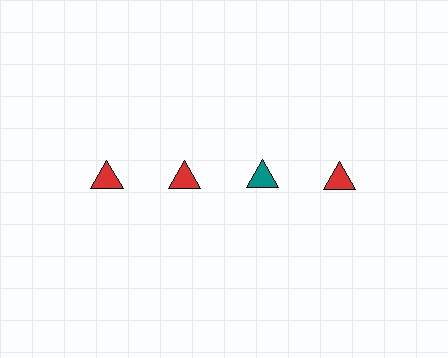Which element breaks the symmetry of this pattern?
The teal triangle in the top row, center column breaks the symmetry. All other shapes are red triangles.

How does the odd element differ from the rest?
It has a different color: teal instead of red.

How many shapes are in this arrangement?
There are 4 shapes arranged in a grid pattern.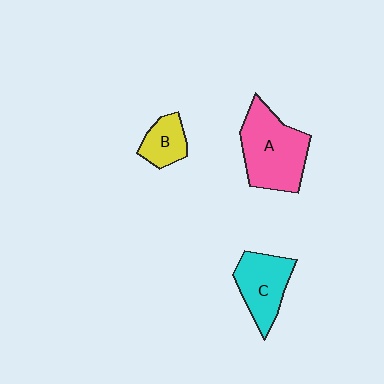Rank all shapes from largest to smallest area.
From largest to smallest: A (pink), C (cyan), B (yellow).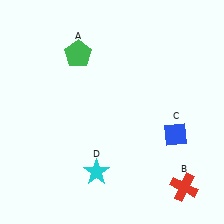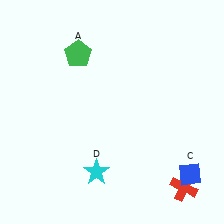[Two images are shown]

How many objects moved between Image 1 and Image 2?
1 object moved between the two images.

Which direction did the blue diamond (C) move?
The blue diamond (C) moved down.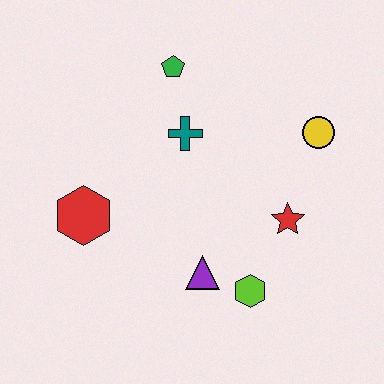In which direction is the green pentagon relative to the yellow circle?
The green pentagon is to the left of the yellow circle.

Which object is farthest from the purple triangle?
The green pentagon is farthest from the purple triangle.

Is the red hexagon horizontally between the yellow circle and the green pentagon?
No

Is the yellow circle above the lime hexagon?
Yes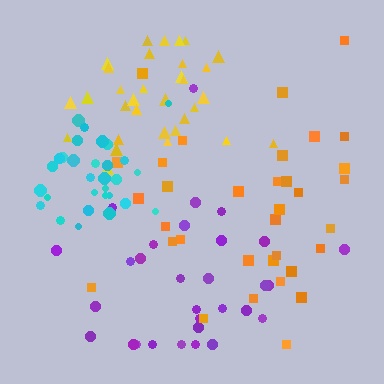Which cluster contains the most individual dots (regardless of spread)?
Orange (34).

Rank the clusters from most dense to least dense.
cyan, yellow, purple, orange.